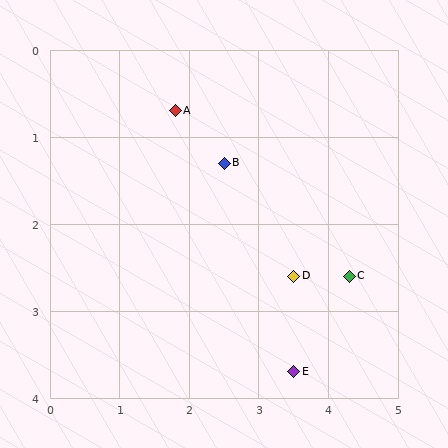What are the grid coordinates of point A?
Point A is at approximately (1.8, 0.7).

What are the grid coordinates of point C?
Point C is at approximately (4.3, 2.6).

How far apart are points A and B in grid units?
Points A and B are about 0.9 grid units apart.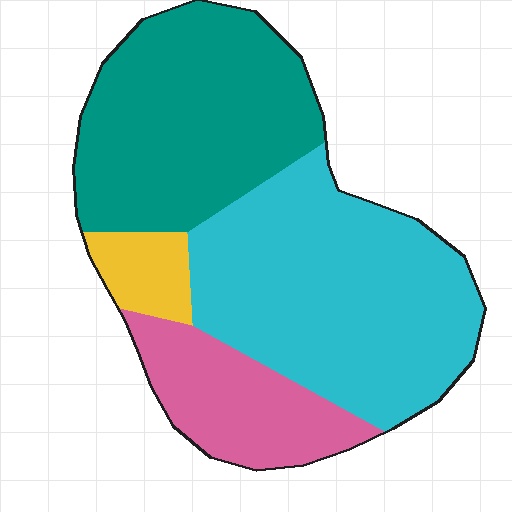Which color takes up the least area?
Yellow, at roughly 5%.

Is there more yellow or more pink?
Pink.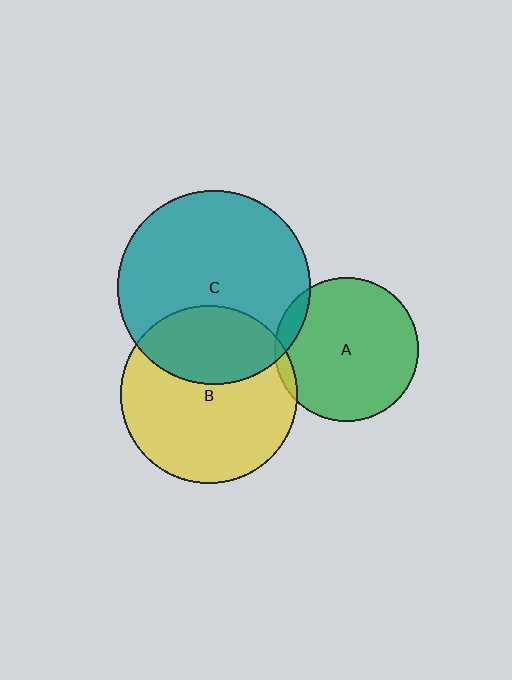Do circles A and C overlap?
Yes.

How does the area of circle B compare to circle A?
Approximately 1.5 times.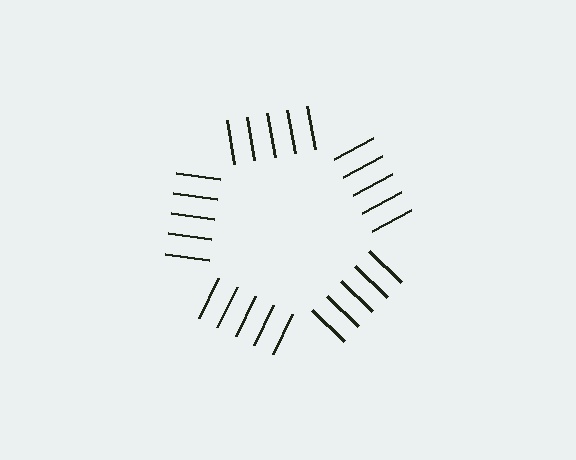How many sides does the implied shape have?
5 sides — the line-ends trace a pentagon.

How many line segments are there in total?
25 — 5 along each of the 5 edges.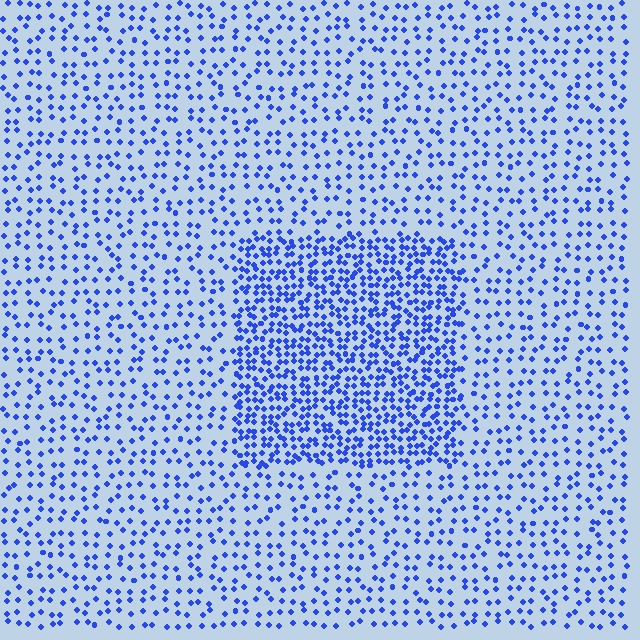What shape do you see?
I see a rectangle.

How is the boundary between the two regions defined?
The boundary is defined by a change in element density (approximately 2.3x ratio). All elements are the same color, size, and shape.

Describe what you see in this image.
The image contains small blue elements arranged at two different densities. A rectangle-shaped region is visible where the elements are more densely packed than the surrounding area.